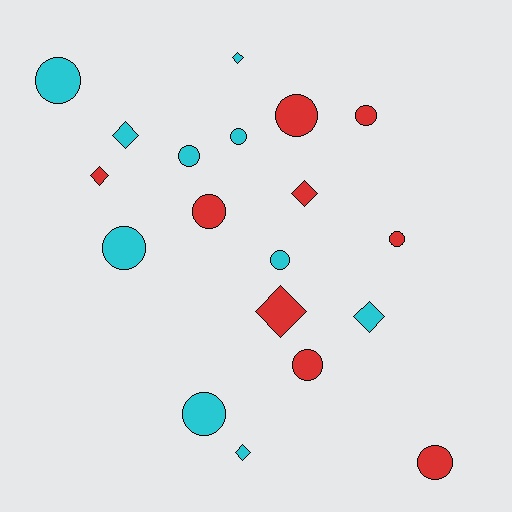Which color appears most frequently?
Cyan, with 10 objects.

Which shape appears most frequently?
Circle, with 12 objects.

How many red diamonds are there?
There are 3 red diamonds.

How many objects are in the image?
There are 19 objects.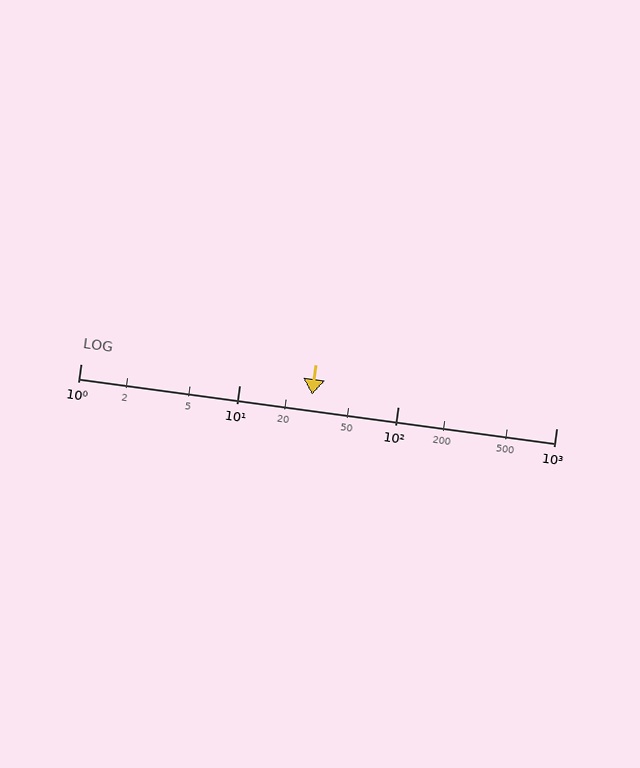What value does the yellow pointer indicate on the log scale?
The pointer indicates approximately 29.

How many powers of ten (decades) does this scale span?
The scale spans 3 decades, from 1 to 1000.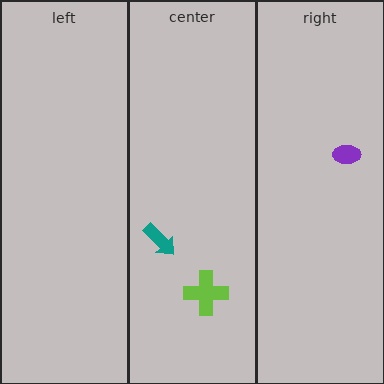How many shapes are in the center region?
2.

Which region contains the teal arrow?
The center region.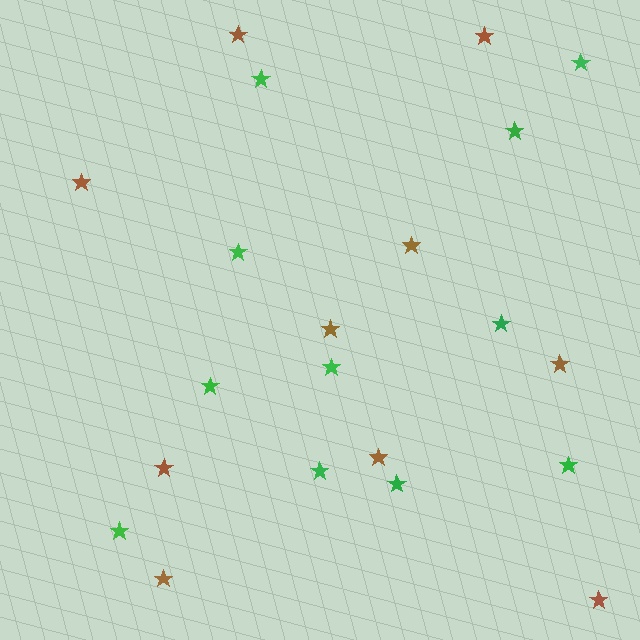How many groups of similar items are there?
There are 2 groups: one group of green stars (11) and one group of brown stars (10).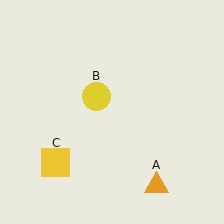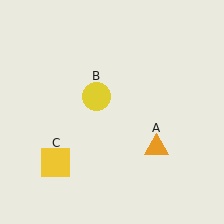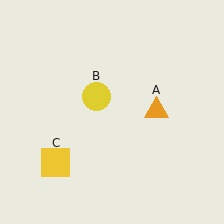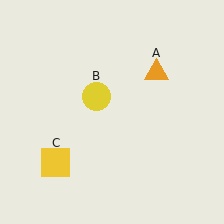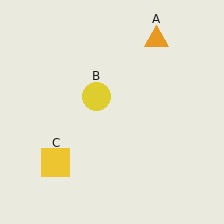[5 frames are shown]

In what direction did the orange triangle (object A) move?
The orange triangle (object A) moved up.